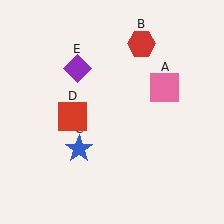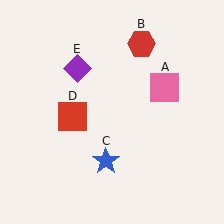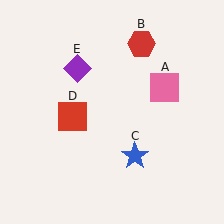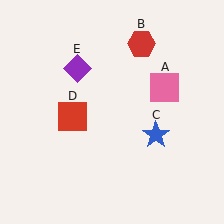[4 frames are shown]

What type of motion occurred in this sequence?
The blue star (object C) rotated counterclockwise around the center of the scene.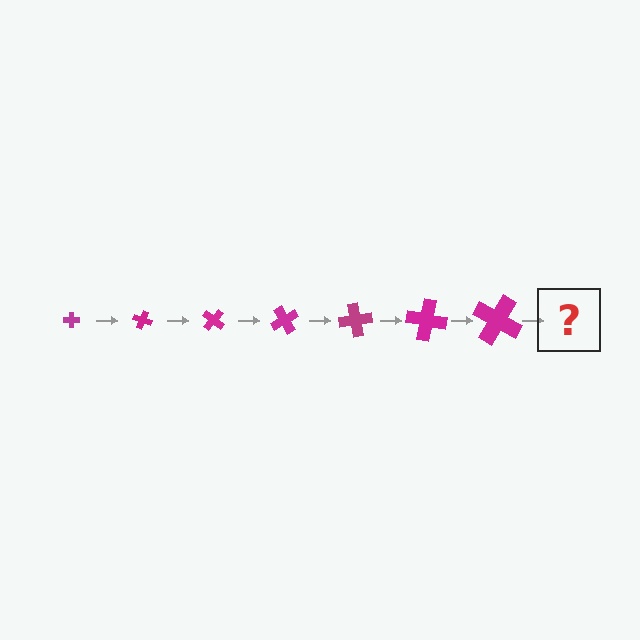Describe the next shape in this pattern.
It should be a cross, larger than the previous one and rotated 140 degrees from the start.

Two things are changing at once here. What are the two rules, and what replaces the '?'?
The two rules are that the cross grows larger each step and it rotates 20 degrees each step. The '?' should be a cross, larger than the previous one and rotated 140 degrees from the start.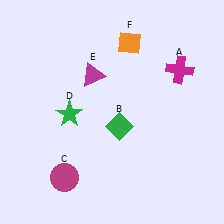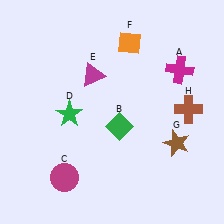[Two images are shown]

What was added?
A brown star (G), a brown cross (H) were added in Image 2.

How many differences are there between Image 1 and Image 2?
There are 2 differences between the two images.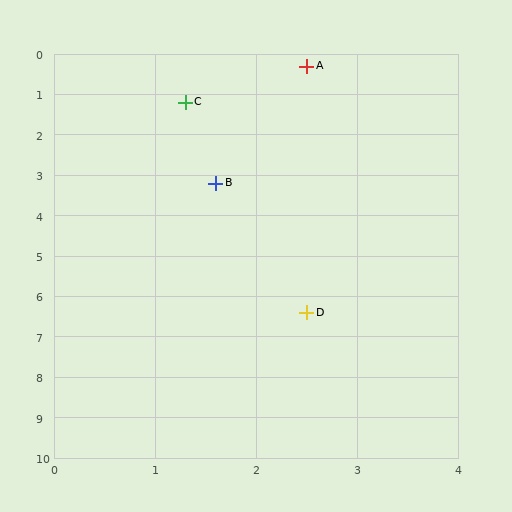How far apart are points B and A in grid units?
Points B and A are about 3.0 grid units apart.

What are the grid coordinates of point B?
Point B is at approximately (1.6, 3.2).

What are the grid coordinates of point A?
Point A is at approximately (2.5, 0.3).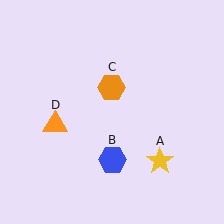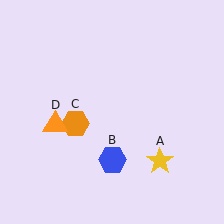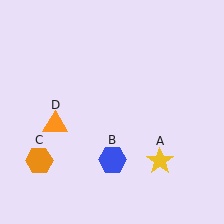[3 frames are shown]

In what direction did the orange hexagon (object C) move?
The orange hexagon (object C) moved down and to the left.